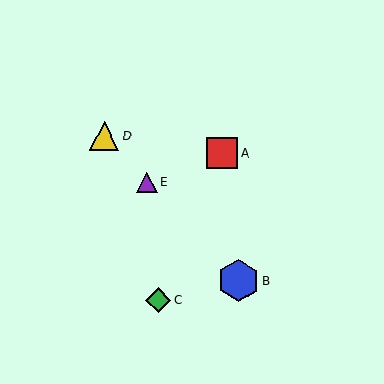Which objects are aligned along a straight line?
Objects B, D, E are aligned along a straight line.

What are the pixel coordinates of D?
Object D is at (104, 136).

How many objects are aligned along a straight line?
3 objects (B, D, E) are aligned along a straight line.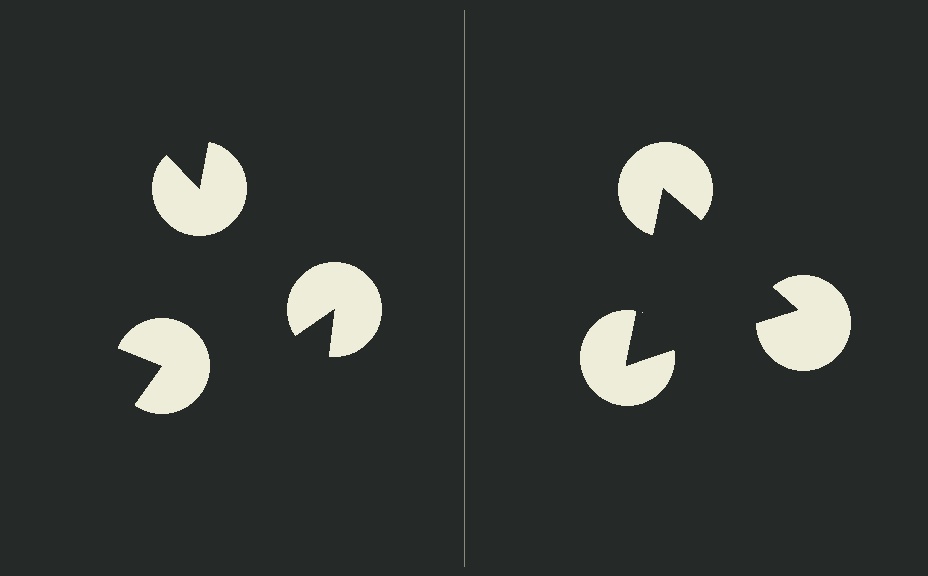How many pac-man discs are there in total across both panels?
6 — 3 on each side.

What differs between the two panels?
The pac-man discs are positioned identically on both sides; only the wedge orientations differ. On the right they align to a triangle; on the left they are misaligned.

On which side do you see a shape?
An illusory triangle appears on the right side. On the left side the wedge cuts are rotated, so no coherent shape forms.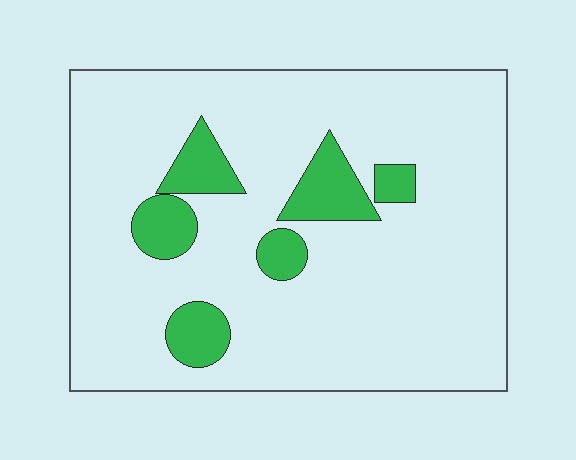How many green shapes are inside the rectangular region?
6.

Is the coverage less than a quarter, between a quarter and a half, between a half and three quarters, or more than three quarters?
Less than a quarter.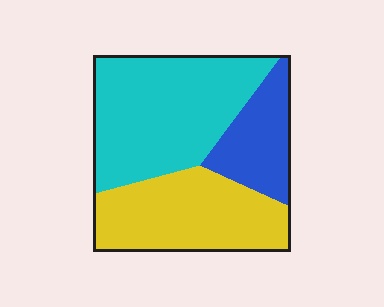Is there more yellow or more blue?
Yellow.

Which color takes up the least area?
Blue, at roughly 20%.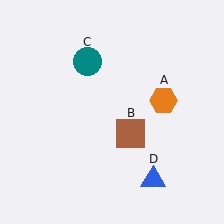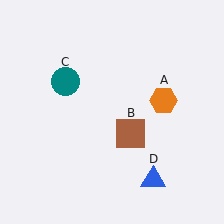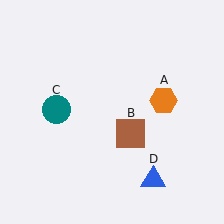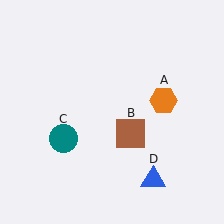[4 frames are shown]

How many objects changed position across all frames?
1 object changed position: teal circle (object C).